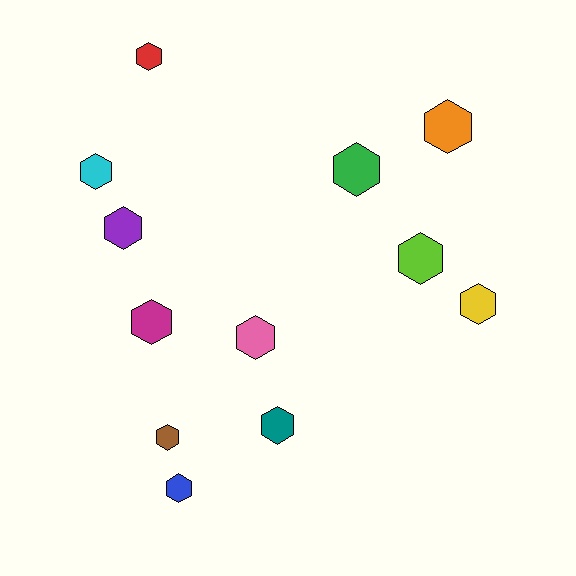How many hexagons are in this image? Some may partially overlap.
There are 12 hexagons.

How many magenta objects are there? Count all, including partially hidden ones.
There is 1 magenta object.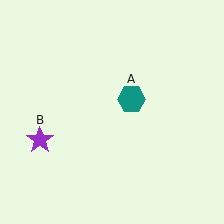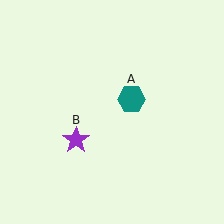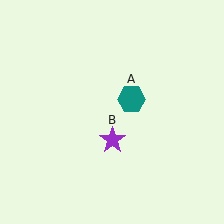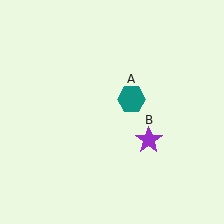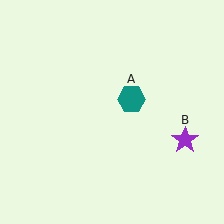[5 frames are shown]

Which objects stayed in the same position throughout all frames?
Teal hexagon (object A) remained stationary.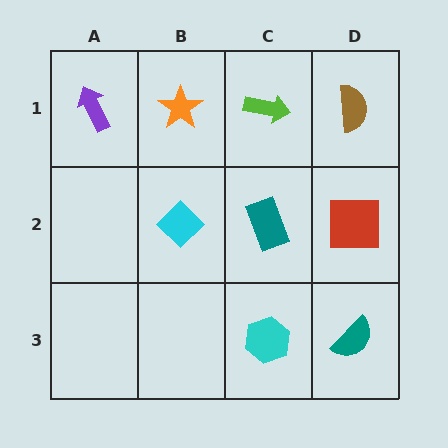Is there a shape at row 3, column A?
No, that cell is empty.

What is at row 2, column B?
A cyan diamond.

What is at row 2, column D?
A red square.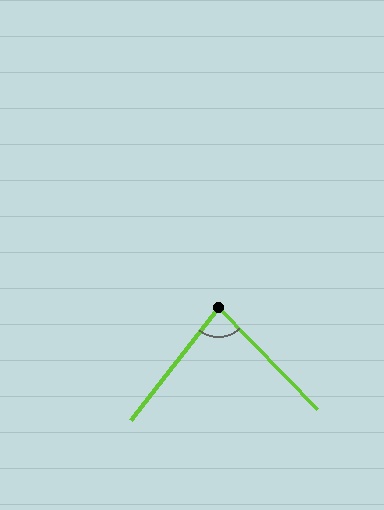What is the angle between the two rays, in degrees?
Approximately 82 degrees.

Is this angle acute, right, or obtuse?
It is acute.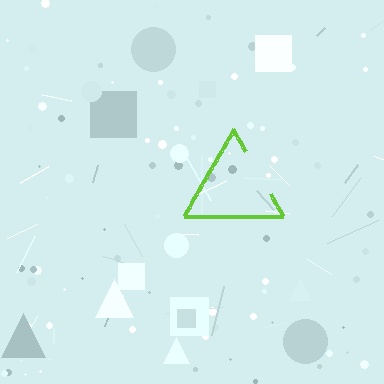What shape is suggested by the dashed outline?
The dashed outline suggests a triangle.